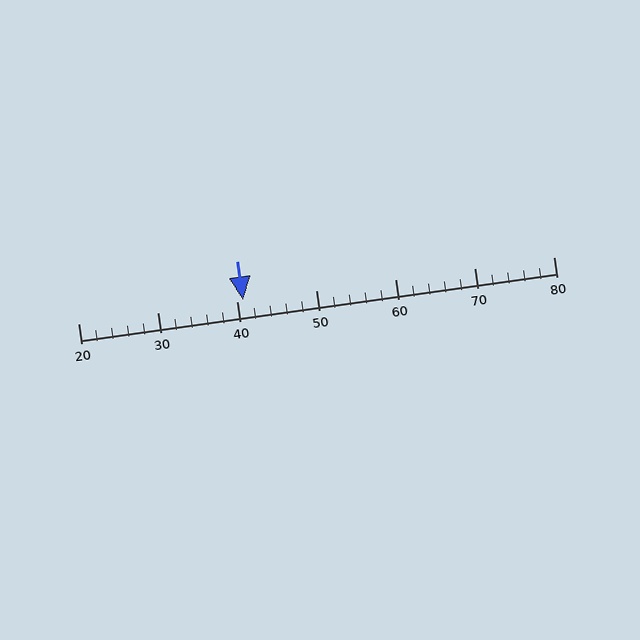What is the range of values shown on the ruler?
The ruler shows values from 20 to 80.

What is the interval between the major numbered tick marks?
The major tick marks are spaced 10 units apart.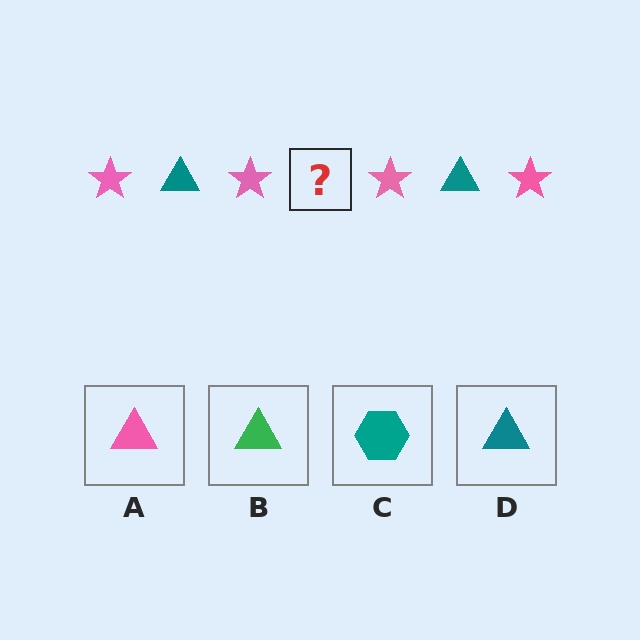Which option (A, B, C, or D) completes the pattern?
D.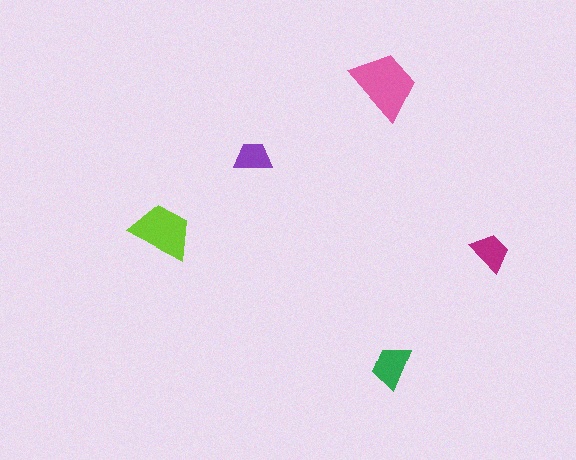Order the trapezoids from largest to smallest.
the pink one, the lime one, the green one, the magenta one, the purple one.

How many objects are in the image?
There are 5 objects in the image.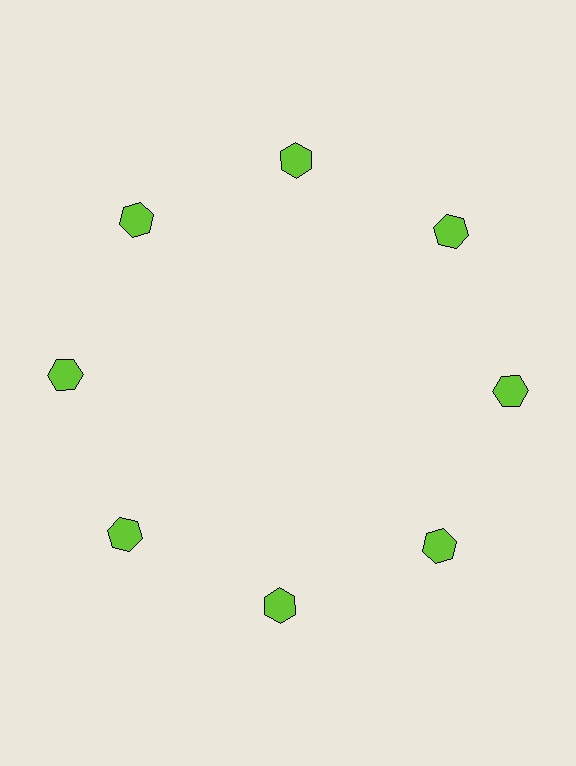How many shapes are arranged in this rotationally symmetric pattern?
There are 8 shapes, arranged in 8 groups of 1.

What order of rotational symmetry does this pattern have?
This pattern has 8-fold rotational symmetry.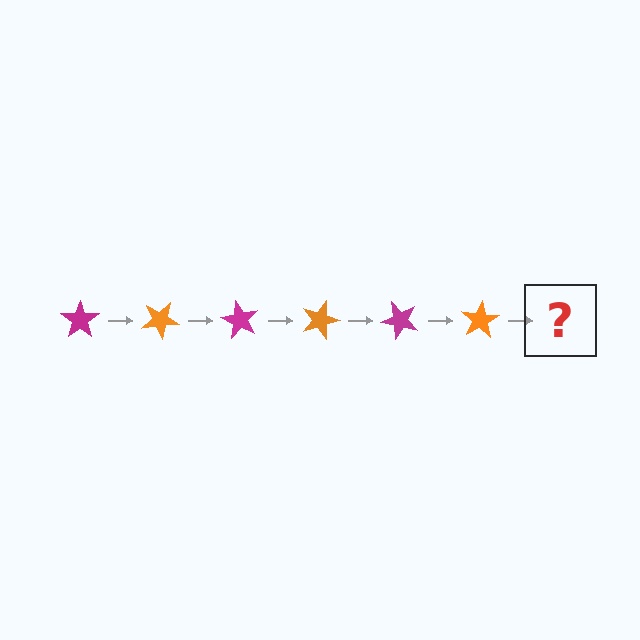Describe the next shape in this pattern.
It should be a magenta star, rotated 180 degrees from the start.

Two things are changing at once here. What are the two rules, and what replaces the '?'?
The two rules are that it rotates 30 degrees each step and the color cycles through magenta and orange. The '?' should be a magenta star, rotated 180 degrees from the start.